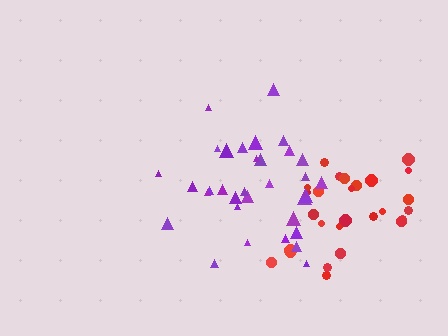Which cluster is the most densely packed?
Purple.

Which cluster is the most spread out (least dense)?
Red.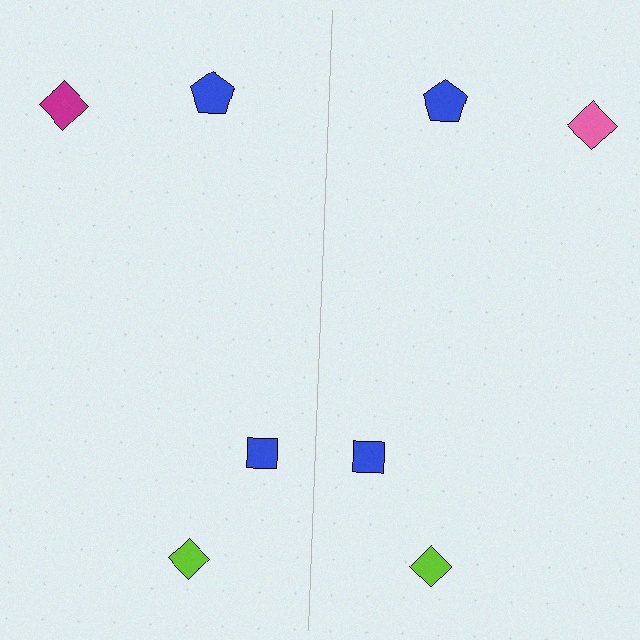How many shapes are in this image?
There are 8 shapes in this image.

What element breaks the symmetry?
The pink diamond on the right side breaks the symmetry — its mirror counterpart is magenta.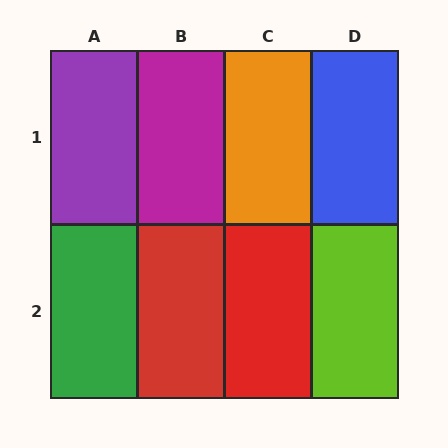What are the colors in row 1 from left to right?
Purple, magenta, orange, blue.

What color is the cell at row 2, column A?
Green.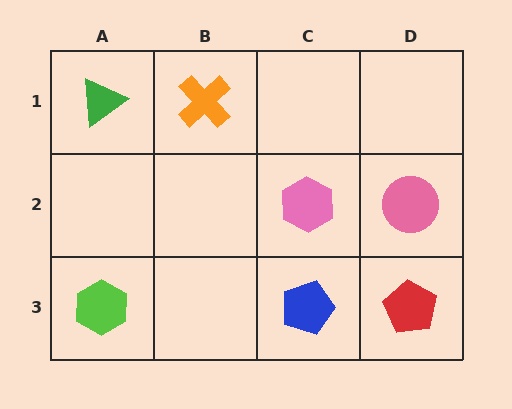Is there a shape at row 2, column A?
No, that cell is empty.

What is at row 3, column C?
A blue pentagon.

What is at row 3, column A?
A lime hexagon.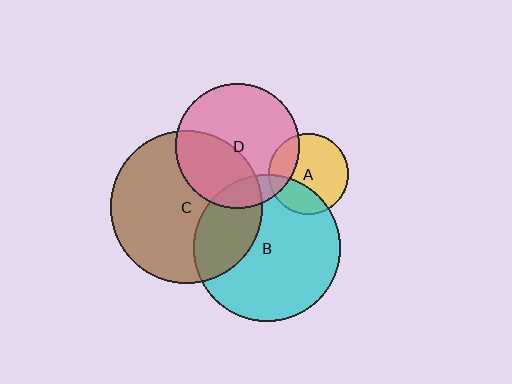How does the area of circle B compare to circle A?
Approximately 3.3 times.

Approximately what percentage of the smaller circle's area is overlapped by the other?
Approximately 30%.